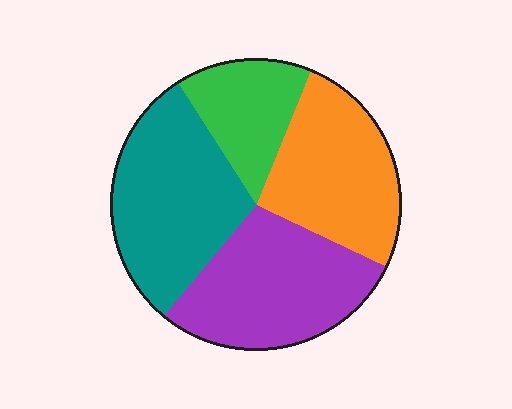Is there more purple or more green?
Purple.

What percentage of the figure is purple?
Purple takes up between a quarter and a half of the figure.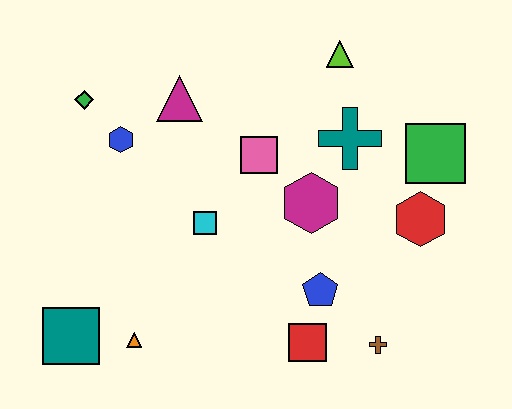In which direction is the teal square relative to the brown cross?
The teal square is to the left of the brown cross.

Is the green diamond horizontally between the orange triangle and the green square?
No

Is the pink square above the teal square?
Yes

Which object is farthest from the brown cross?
The green diamond is farthest from the brown cross.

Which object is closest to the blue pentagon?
The red square is closest to the blue pentagon.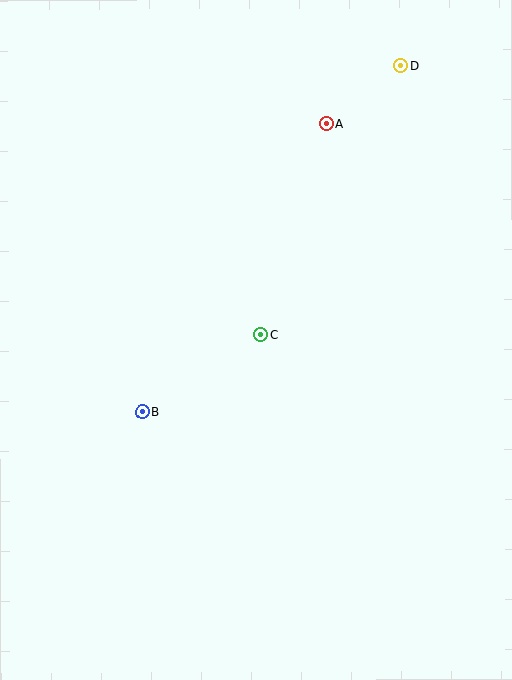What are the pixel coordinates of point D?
Point D is at (401, 66).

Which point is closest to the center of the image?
Point C at (261, 335) is closest to the center.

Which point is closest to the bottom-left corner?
Point B is closest to the bottom-left corner.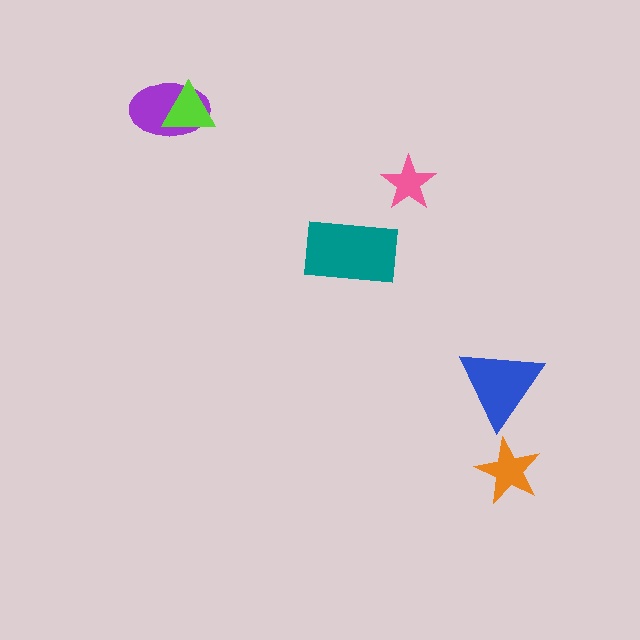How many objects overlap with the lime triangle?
1 object overlaps with the lime triangle.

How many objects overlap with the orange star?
0 objects overlap with the orange star.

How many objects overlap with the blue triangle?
0 objects overlap with the blue triangle.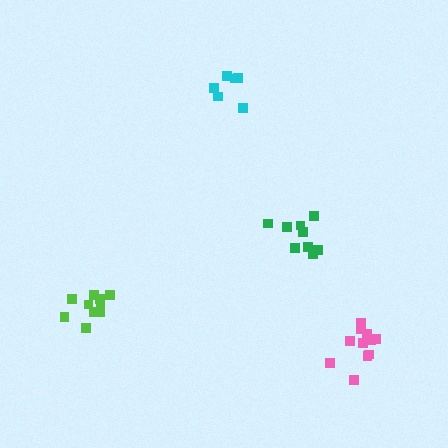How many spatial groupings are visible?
There are 4 spatial groupings.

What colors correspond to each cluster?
The clusters are colored: cyan, lime, green, pink.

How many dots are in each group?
Group 1: 6 dots, Group 2: 10 dots, Group 3: 9 dots, Group 4: 11 dots (36 total).